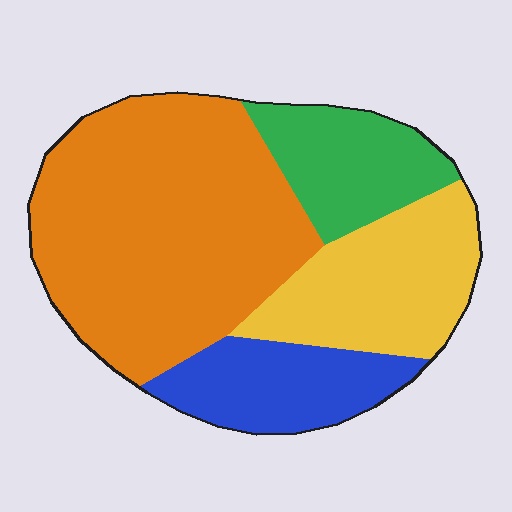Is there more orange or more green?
Orange.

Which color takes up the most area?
Orange, at roughly 50%.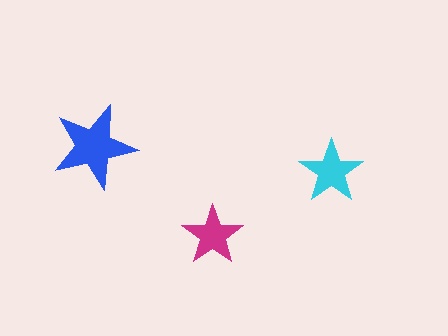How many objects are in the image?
There are 3 objects in the image.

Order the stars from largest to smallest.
the blue one, the cyan one, the magenta one.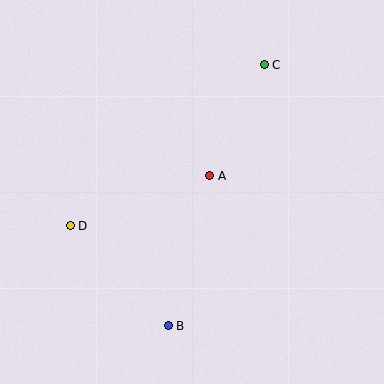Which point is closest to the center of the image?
Point A at (210, 176) is closest to the center.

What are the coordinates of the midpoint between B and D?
The midpoint between B and D is at (119, 276).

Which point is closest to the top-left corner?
Point D is closest to the top-left corner.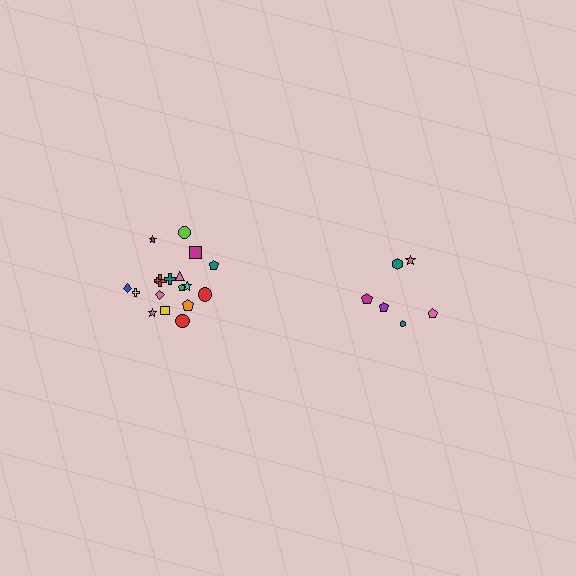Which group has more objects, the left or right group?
The left group.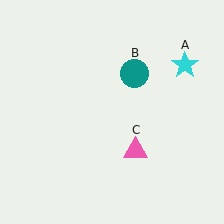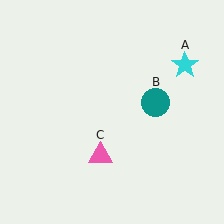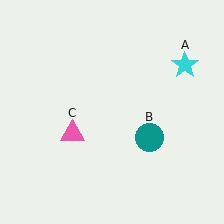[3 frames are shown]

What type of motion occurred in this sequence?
The teal circle (object B), pink triangle (object C) rotated clockwise around the center of the scene.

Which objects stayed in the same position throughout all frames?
Cyan star (object A) remained stationary.